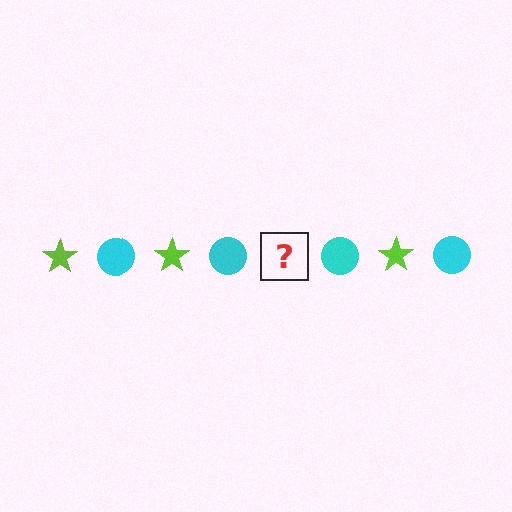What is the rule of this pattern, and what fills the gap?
The rule is that the pattern alternates between lime star and cyan circle. The gap should be filled with a lime star.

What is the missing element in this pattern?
The missing element is a lime star.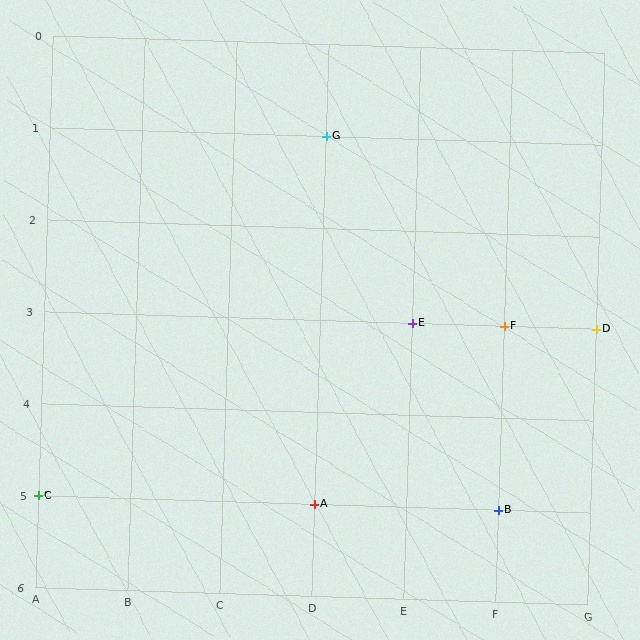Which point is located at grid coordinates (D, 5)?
Point A is at (D, 5).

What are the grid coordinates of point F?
Point F is at grid coordinates (F, 3).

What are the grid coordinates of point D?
Point D is at grid coordinates (G, 3).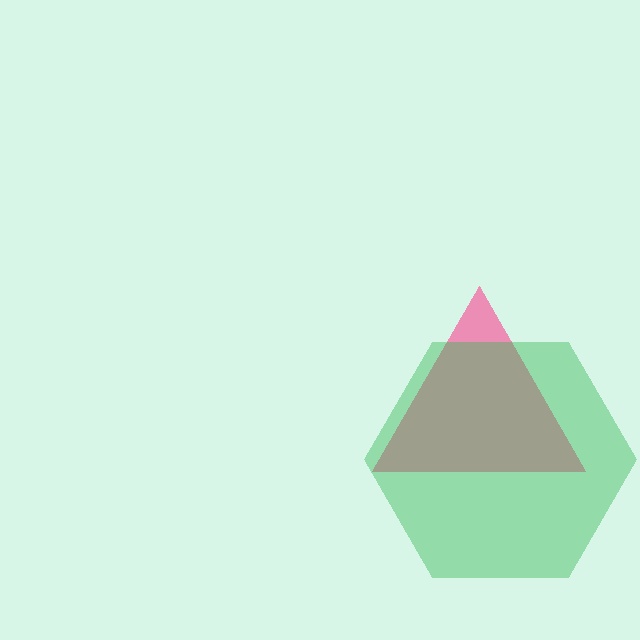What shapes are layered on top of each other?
The layered shapes are: a pink triangle, a green hexagon.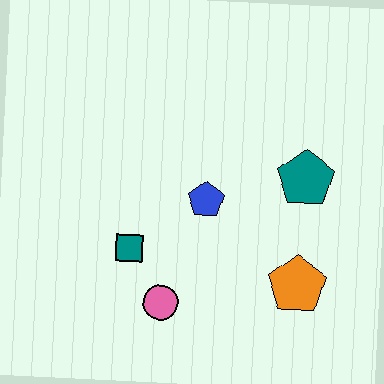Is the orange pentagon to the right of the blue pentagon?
Yes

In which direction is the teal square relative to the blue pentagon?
The teal square is to the left of the blue pentagon.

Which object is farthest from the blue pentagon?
The orange pentagon is farthest from the blue pentagon.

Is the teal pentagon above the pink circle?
Yes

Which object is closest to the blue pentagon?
The teal square is closest to the blue pentagon.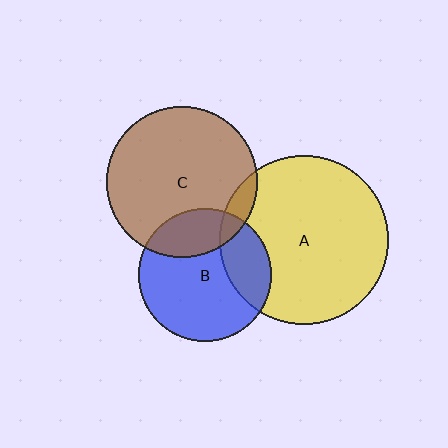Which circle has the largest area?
Circle A (yellow).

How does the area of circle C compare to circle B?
Approximately 1.3 times.